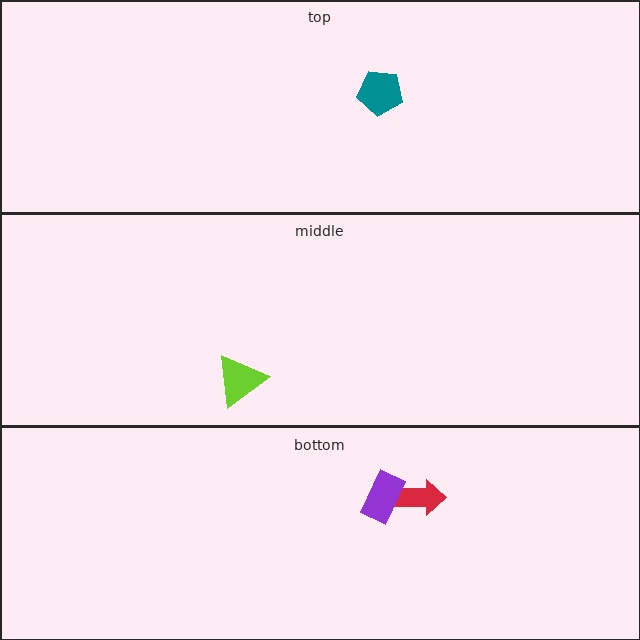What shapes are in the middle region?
The lime triangle.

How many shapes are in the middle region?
1.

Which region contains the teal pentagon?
The top region.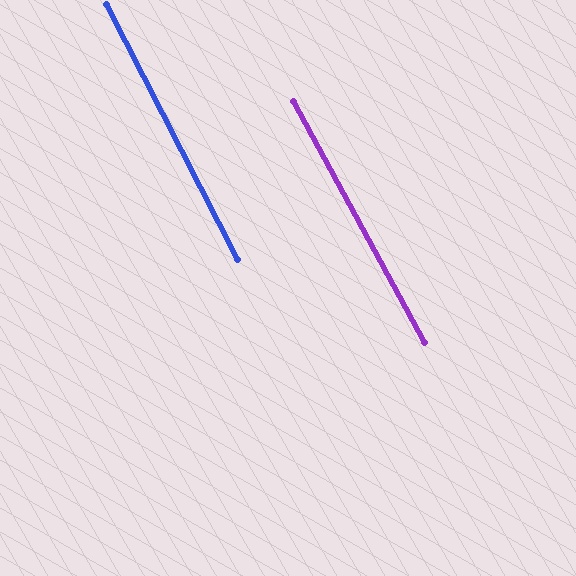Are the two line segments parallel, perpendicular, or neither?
Parallel — their directions differ by only 1.2°.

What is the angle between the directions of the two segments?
Approximately 1 degree.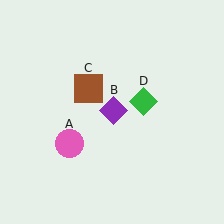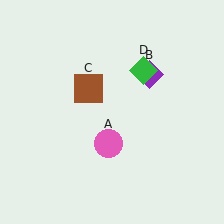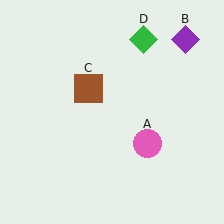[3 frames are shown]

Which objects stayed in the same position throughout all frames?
Brown square (object C) remained stationary.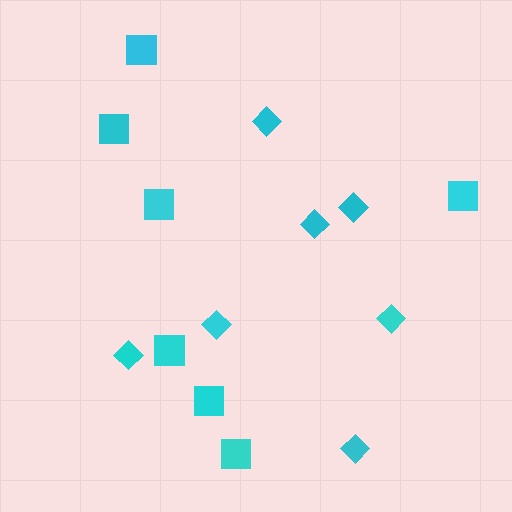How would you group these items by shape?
There are 2 groups: one group of diamonds (7) and one group of squares (7).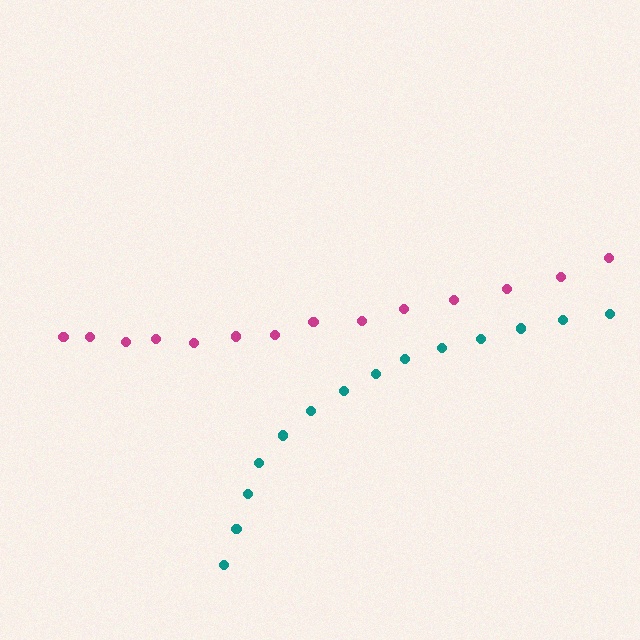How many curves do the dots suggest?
There are 2 distinct paths.